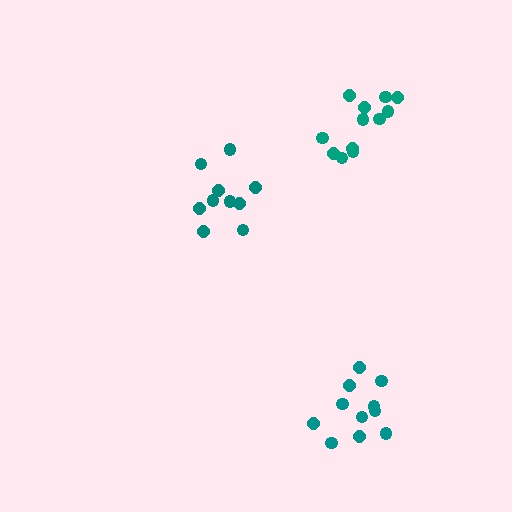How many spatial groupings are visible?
There are 3 spatial groupings.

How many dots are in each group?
Group 1: 12 dots, Group 2: 10 dots, Group 3: 11 dots (33 total).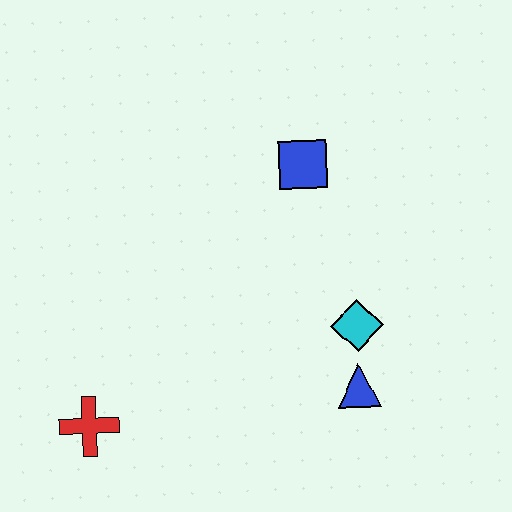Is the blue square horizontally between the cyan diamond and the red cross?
Yes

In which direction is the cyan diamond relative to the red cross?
The cyan diamond is to the right of the red cross.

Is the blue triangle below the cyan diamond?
Yes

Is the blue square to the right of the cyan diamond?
No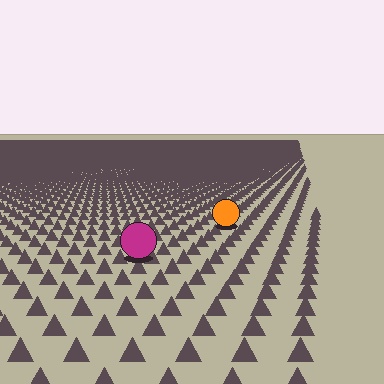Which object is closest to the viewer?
The magenta circle is closest. The texture marks near it are larger and more spread out.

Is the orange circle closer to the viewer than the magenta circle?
No. The magenta circle is closer — you can tell from the texture gradient: the ground texture is coarser near it.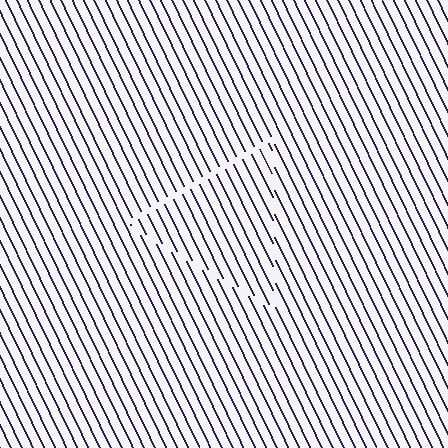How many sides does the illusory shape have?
3 sides — the line-ends trace a triangle.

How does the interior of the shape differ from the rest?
The interior of the shape contains the same grating, shifted by half a period — the contour is defined by the phase discontinuity where line-ends from the inner and outer gratings abut.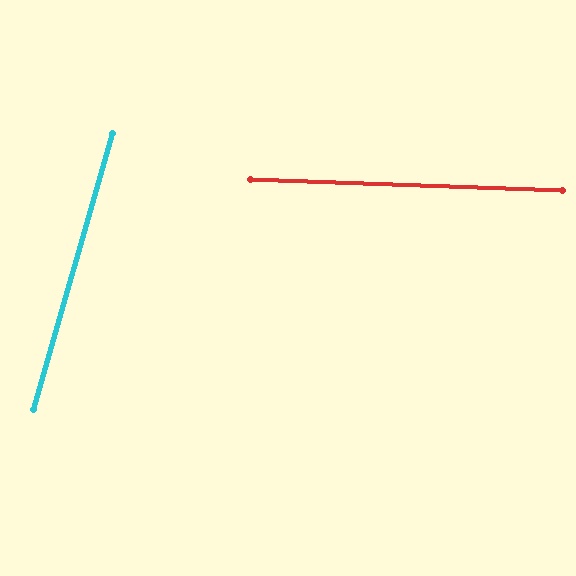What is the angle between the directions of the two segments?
Approximately 76 degrees.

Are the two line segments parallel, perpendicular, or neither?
Neither parallel nor perpendicular — they differ by about 76°.